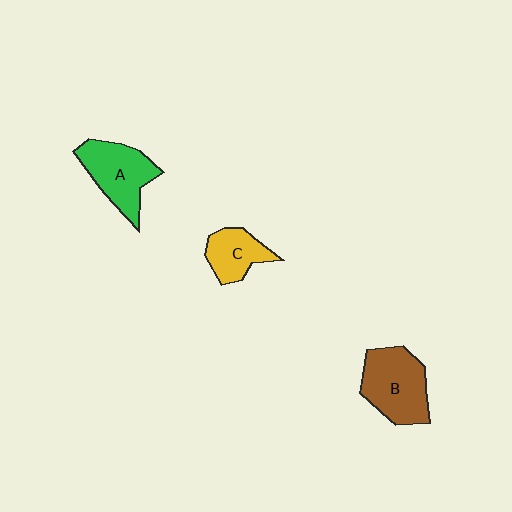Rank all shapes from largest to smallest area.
From largest to smallest: B (brown), A (green), C (yellow).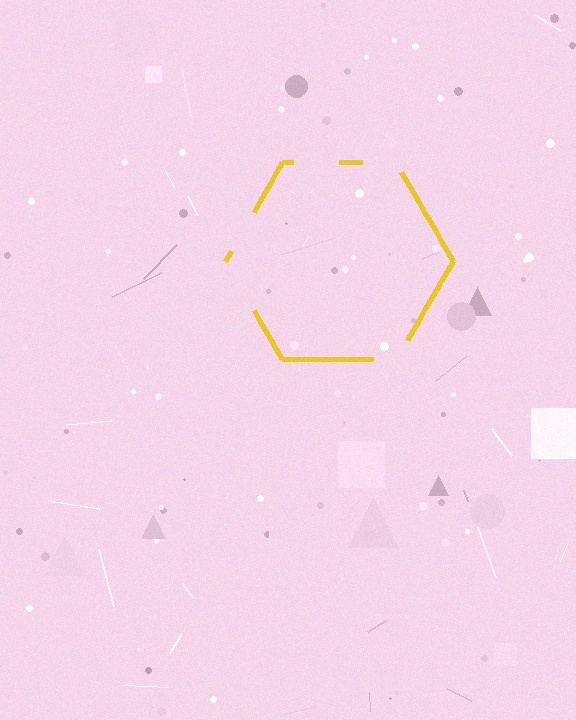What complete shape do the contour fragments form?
The contour fragments form a hexagon.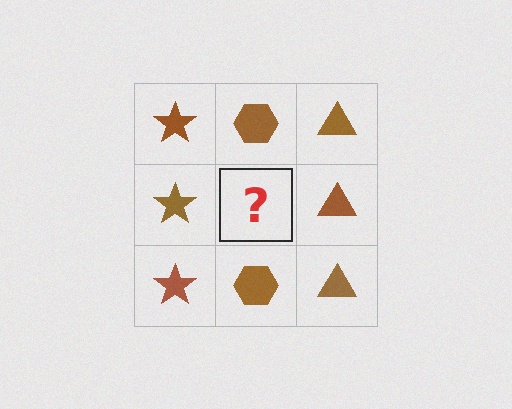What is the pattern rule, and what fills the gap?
The rule is that each column has a consistent shape. The gap should be filled with a brown hexagon.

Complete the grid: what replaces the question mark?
The question mark should be replaced with a brown hexagon.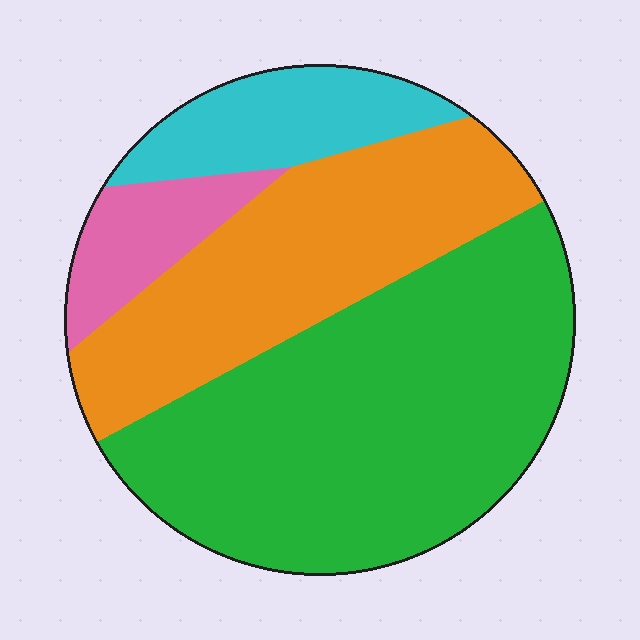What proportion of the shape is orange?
Orange covers about 30% of the shape.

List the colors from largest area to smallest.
From largest to smallest: green, orange, cyan, pink.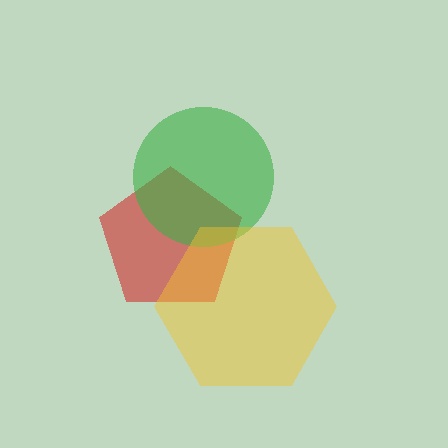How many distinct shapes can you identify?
There are 3 distinct shapes: a red pentagon, a green circle, a yellow hexagon.